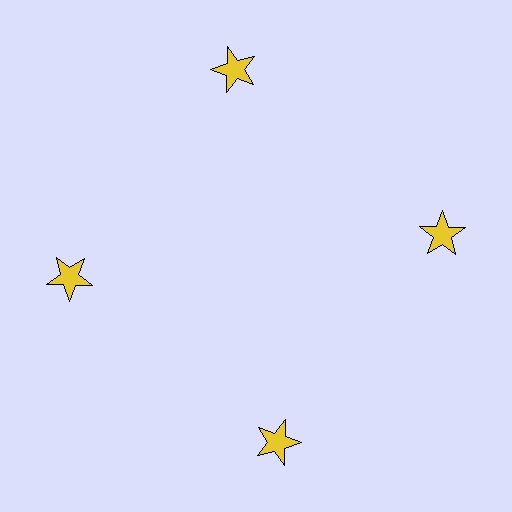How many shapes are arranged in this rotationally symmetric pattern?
There are 4 shapes, arranged in 4 groups of 1.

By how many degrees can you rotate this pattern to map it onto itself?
The pattern maps onto itself every 90 degrees of rotation.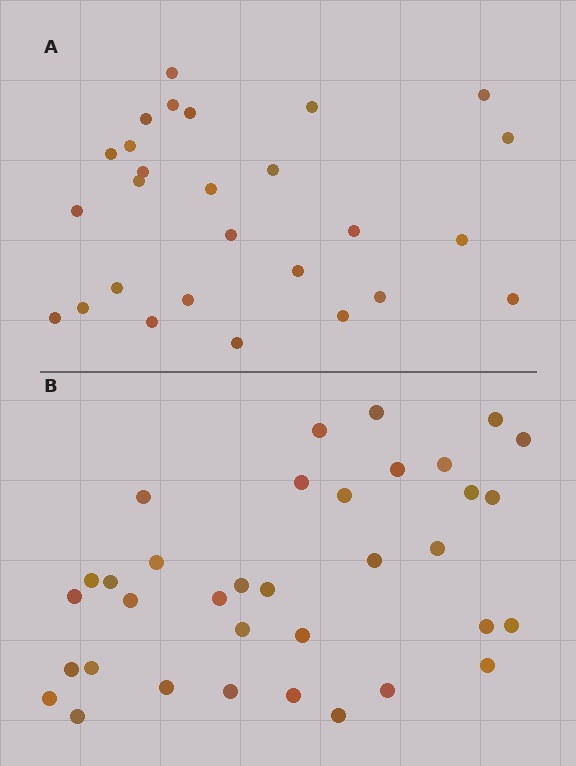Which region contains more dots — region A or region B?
Region B (the bottom region) has more dots.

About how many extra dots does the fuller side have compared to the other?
Region B has roughly 8 or so more dots than region A.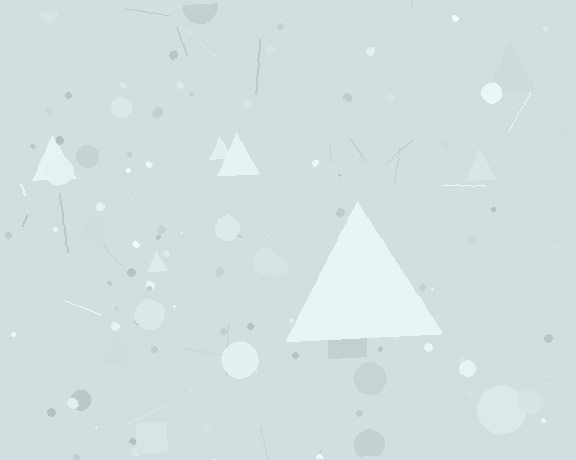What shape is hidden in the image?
A triangle is hidden in the image.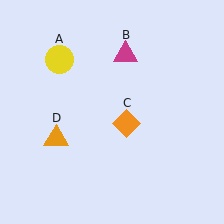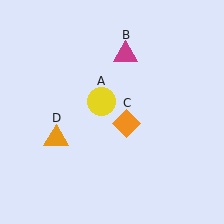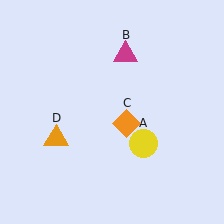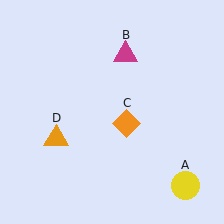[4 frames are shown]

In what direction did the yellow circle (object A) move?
The yellow circle (object A) moved down and to the right.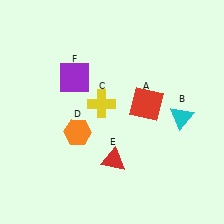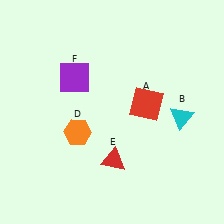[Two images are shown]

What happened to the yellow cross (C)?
The yellow cross (C) was removed in Image 2. It was in the top-left area of Image 1.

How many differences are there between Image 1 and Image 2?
There is 1 difference between the two images.